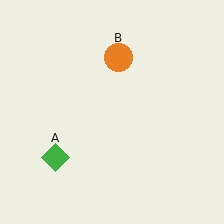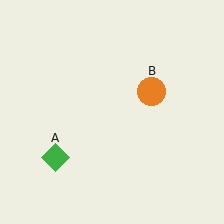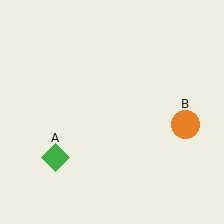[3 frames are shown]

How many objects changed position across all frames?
1 object changed position: orange circle (object B).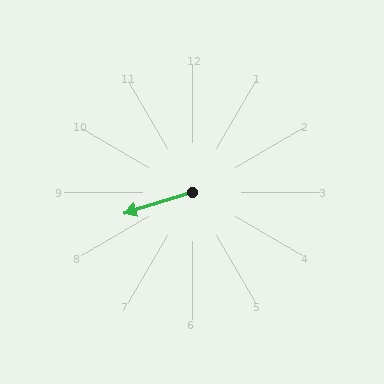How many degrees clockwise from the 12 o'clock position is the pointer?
Approximately 252 degrees.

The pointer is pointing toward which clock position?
Roughly 8 o'clock.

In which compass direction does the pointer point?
West.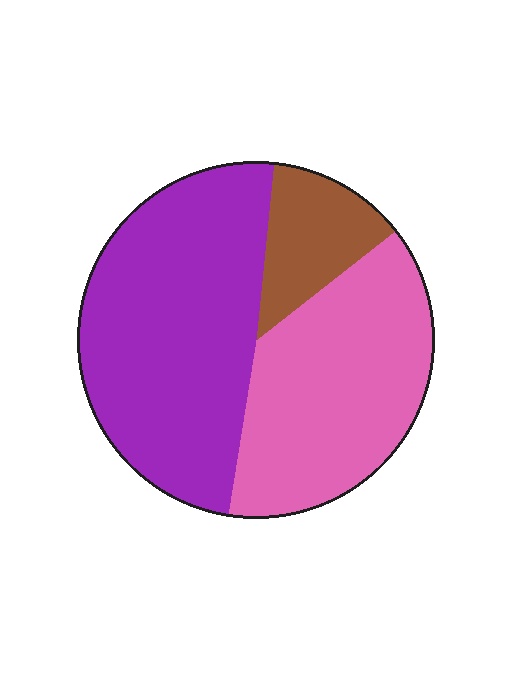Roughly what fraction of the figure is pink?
Pink takes up about three eighths (3/8) of the figure.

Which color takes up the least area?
Brown, at roughly 15%.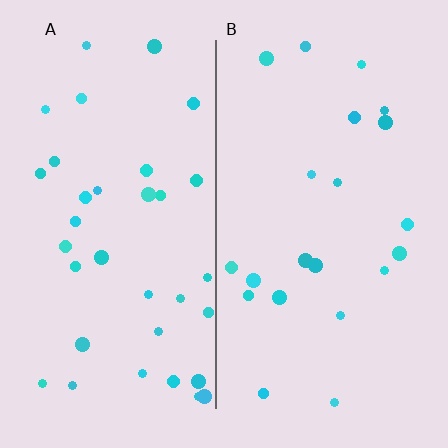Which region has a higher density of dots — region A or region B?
A (the left).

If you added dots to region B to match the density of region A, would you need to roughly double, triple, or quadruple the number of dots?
Approximately double.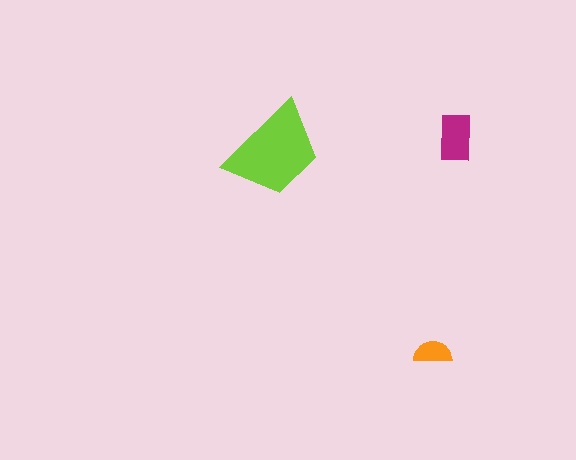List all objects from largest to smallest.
The lime trapezoid, the magenta rectangle, the orange semicircle.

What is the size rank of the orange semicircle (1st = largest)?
3rd.